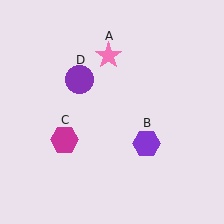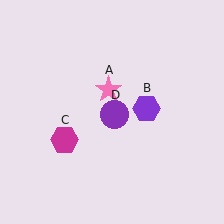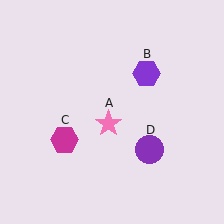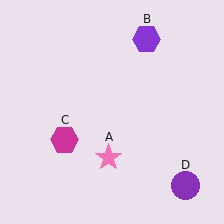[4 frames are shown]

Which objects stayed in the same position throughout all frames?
Magenta hexagon (object C) remained stationary.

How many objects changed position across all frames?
3 objects changed position: pink star (object A), purple hexagon (object B), purple circle (object D).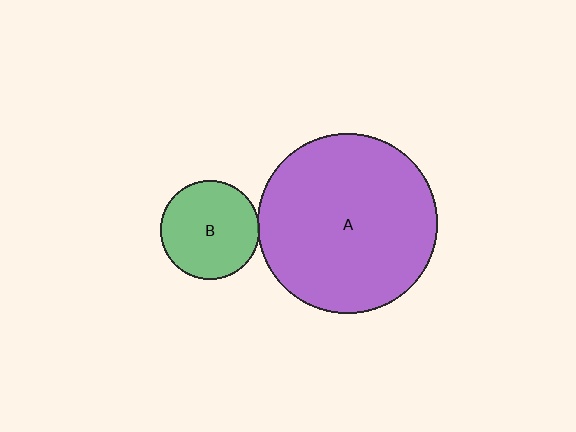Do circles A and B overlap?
Yes.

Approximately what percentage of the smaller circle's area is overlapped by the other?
Approximately 5%.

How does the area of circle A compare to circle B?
Approximately 3.3 times.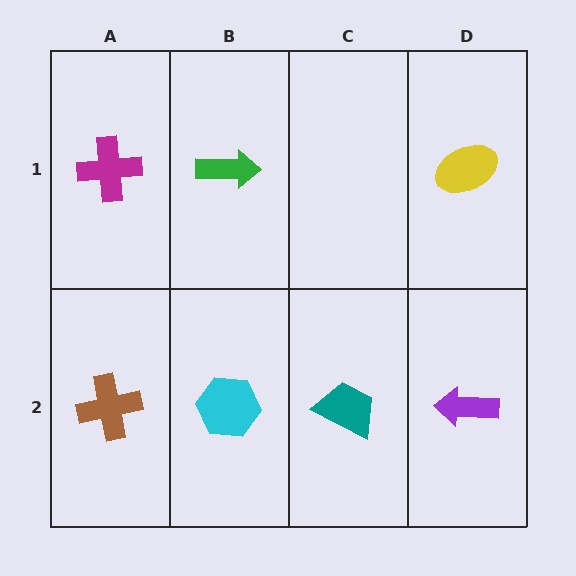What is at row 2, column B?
A cyan hexagon.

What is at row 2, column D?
A purple arrow.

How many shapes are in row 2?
4 shapes.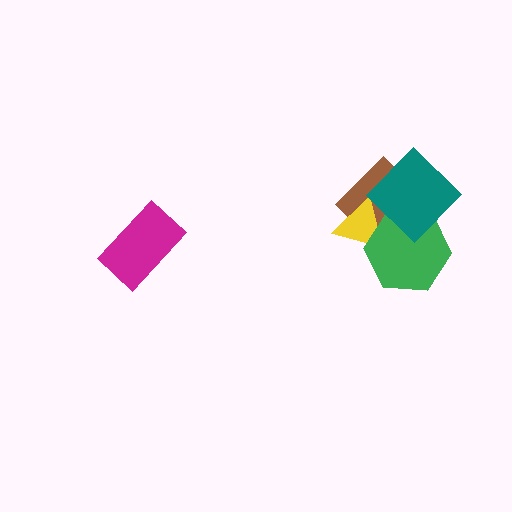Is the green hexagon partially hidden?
Yes, it is partially covered by another shape.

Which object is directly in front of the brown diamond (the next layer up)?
The yellow triangle is directly in front of the brown diamond.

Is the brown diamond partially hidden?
Yes, it is partially covered by another shape.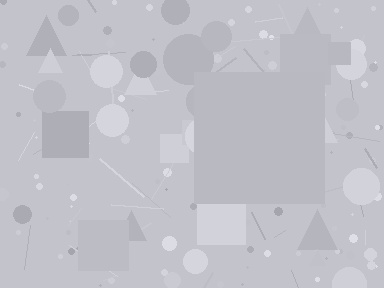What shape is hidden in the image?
A square is hidden in the image.